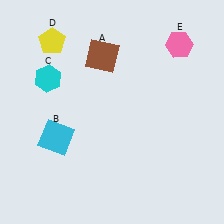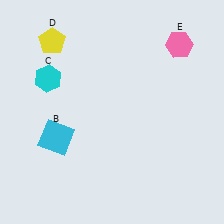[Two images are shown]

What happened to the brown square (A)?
The brown square (A) was removed in Image 2. It was in the top-left area of Image 1.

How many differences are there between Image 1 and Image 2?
There is 1 difference between the two images.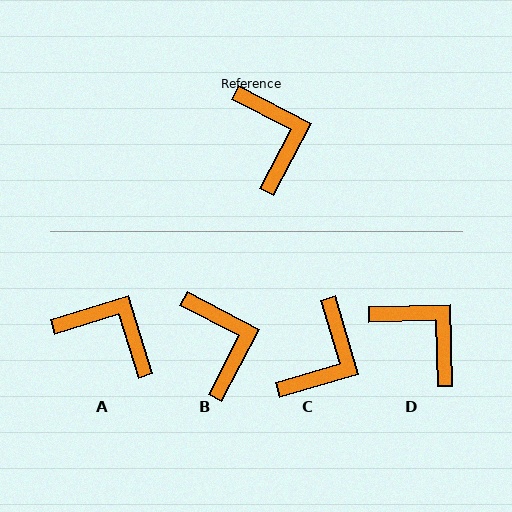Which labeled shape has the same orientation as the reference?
B.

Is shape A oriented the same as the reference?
No, it is off by about 45 degrees.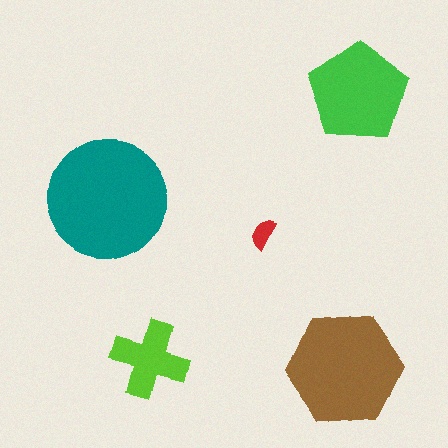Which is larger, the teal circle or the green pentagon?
The teal circle.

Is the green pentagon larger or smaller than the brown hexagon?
Smaller.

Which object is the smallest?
The red semicircle.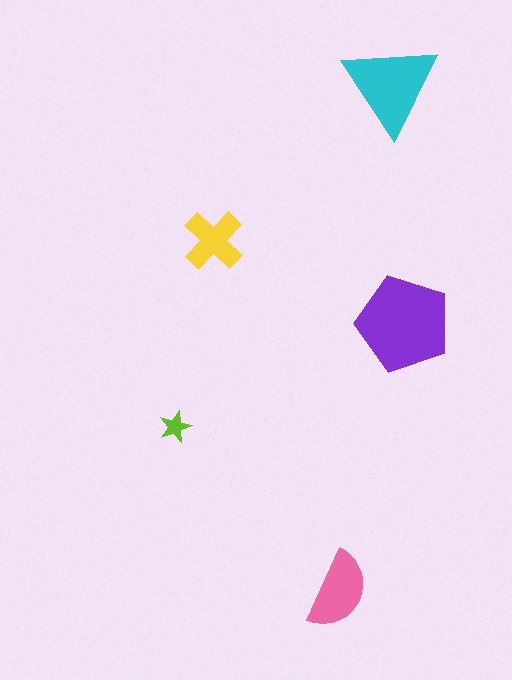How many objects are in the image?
There are 5 objects in the image.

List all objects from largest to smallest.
The purple pentagon, the cyan triangle, the pink semicircle, the yellow cross, the lime star.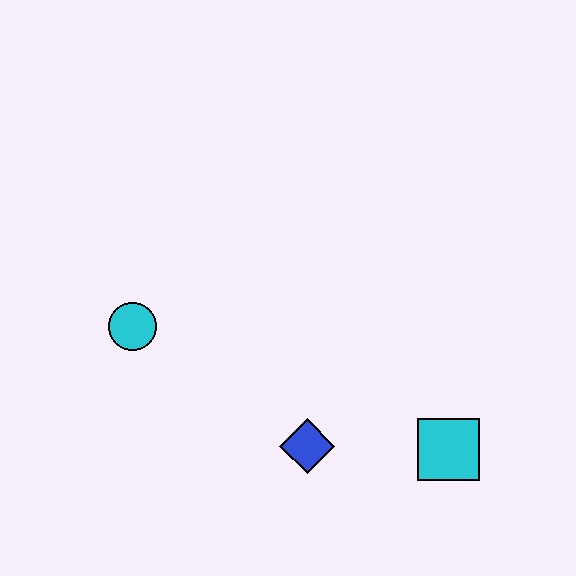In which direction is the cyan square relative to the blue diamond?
The cyan square is to the right of the blue diamond.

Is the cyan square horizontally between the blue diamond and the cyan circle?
No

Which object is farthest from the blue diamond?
The cyan circle is farthest from the blue diamond.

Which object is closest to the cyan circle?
The blue diamond is closest to the cyan circle.